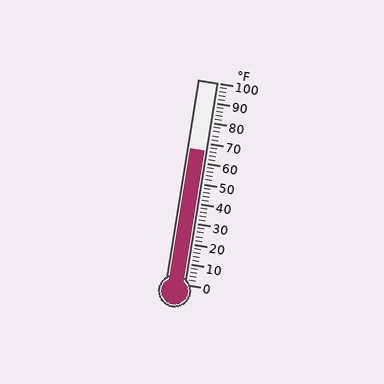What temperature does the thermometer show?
The thermometer shows approximately 66°F.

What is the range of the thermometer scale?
The thermometer scale ranges from 0°F to 100°F.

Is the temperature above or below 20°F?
The temperature is above 20°F.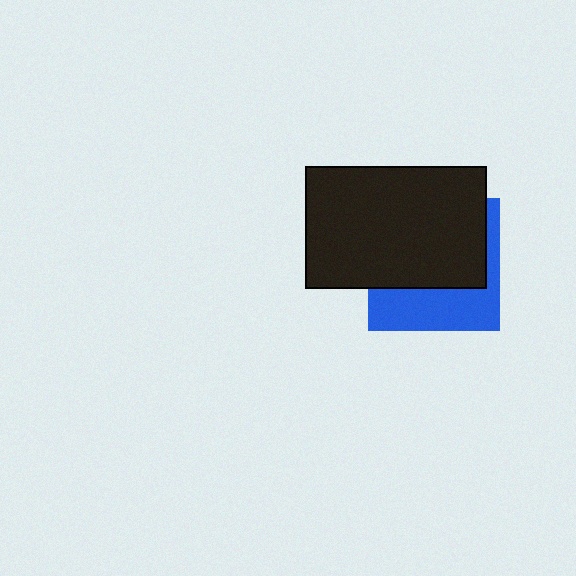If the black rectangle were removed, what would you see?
You would see the complete blue square.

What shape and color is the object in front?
The object in front is a black rectangle.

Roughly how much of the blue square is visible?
A small part of it is visible (roughly 38%).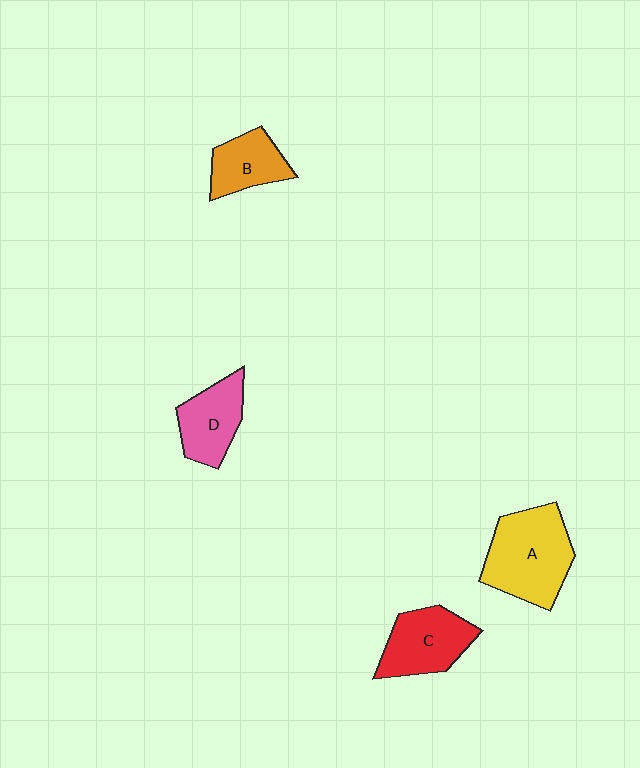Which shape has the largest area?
Shape A (yellow).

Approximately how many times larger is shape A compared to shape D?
Approximately 1.6 times.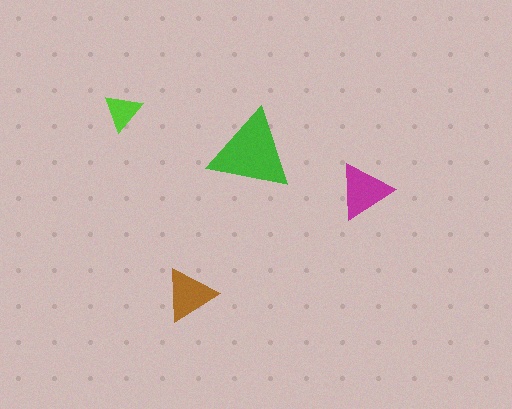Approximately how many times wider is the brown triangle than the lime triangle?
About 1.5 times wider.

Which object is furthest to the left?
The lime triangle is leftmost.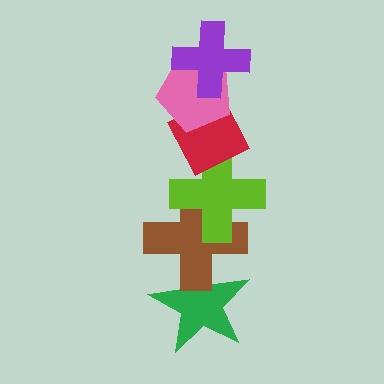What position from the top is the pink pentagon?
The pink pentagon is 2nd from the top.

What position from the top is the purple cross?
The purple cross is 1st from the top.